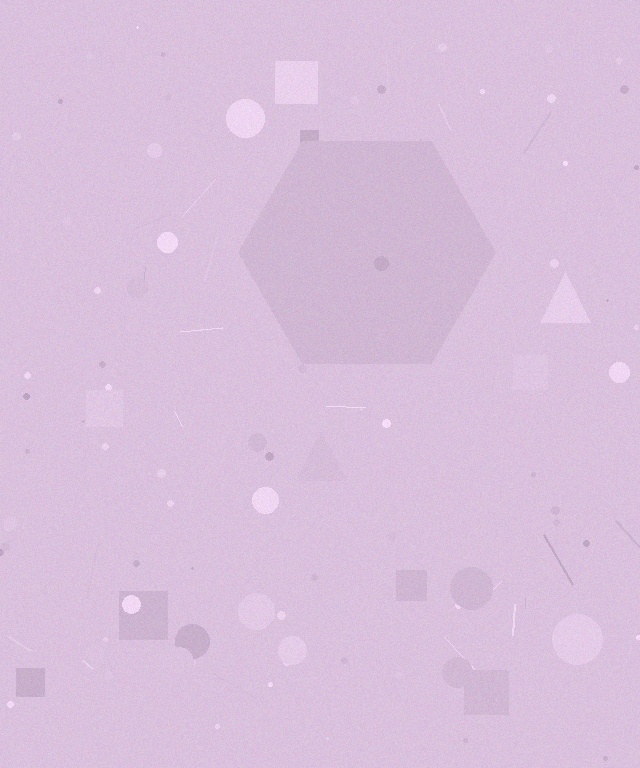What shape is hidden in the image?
A hexagon is hidden in the image.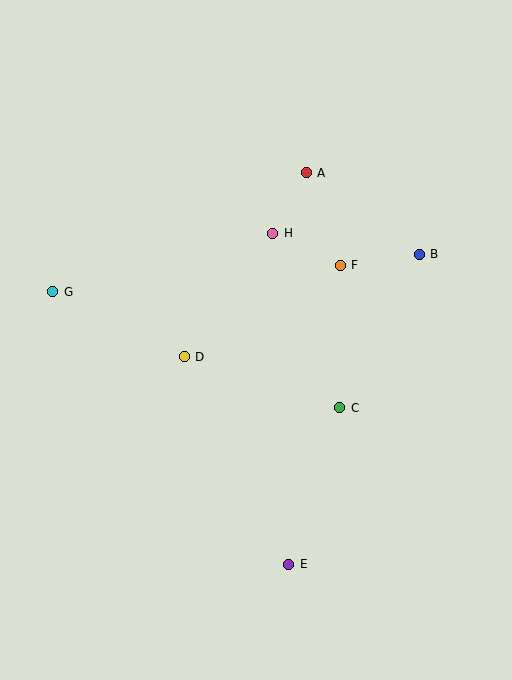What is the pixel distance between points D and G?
The distance between D and G is 146 pixels.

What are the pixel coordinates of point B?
Point B is at (419, 254).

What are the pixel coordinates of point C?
Point C is at (340, 408).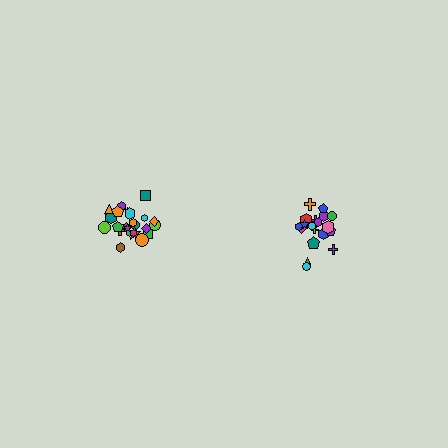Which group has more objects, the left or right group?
The left group.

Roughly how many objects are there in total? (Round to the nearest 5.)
Roughly 45 objects in total.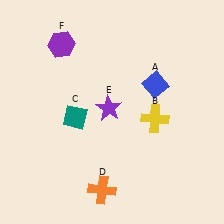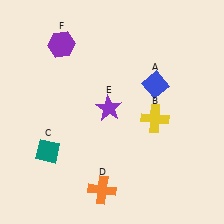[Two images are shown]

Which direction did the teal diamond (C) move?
The teal diamond (C) moved down.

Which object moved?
The teal diamond (C) moved down.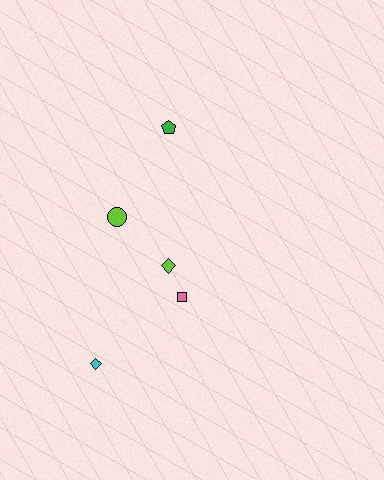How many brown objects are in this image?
There are no brown objects.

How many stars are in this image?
There are no stars.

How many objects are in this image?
There are 5 objects.